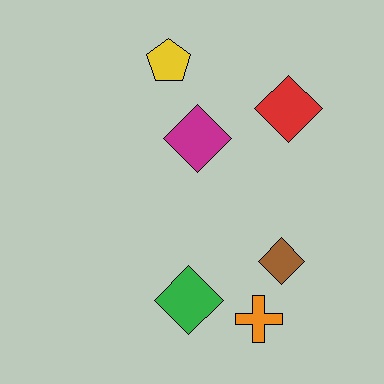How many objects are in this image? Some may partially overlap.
There are 6 objects.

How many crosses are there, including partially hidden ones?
There is 1 cross.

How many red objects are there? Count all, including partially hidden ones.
There is 1 red object.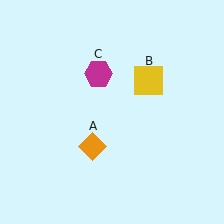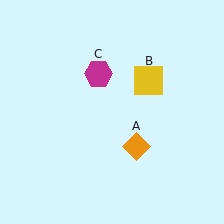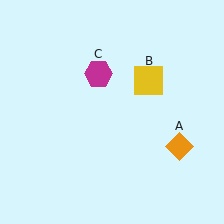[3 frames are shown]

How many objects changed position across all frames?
1 object changed position: orange diamond (object A).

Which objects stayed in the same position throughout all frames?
Yellow square (object B) and magenta hexagon (object C) remained stationary.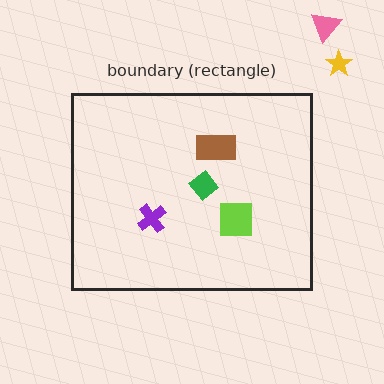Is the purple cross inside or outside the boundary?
Inside.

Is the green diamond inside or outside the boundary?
Inside.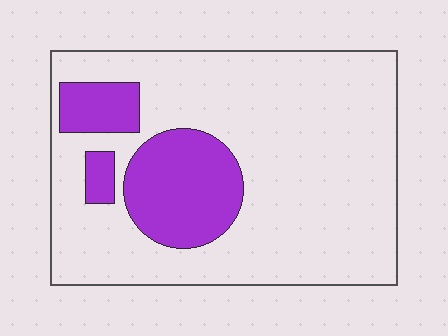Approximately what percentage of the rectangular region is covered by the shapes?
Approximately 20%.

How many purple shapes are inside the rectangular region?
3.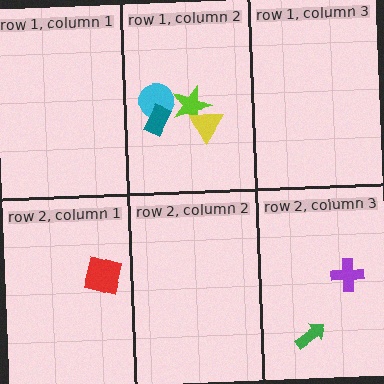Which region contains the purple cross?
The row 2, column 3 region.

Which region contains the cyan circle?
The row 1, column 2 region.